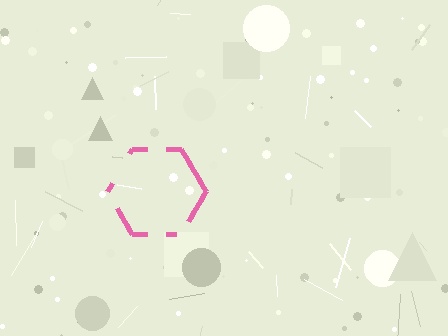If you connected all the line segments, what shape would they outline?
They would outline a hexagon.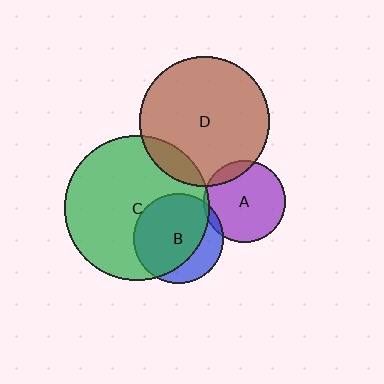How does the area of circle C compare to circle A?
Approximately 3.1 times.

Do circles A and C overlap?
Yes.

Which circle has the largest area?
Circle C (green).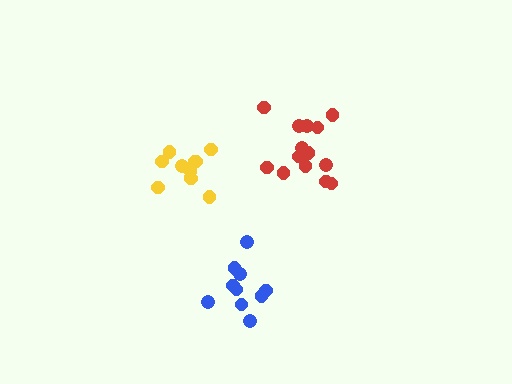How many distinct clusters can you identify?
There are 3 distinct clusters.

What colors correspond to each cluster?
The clusters are colored: yellow, blue, red.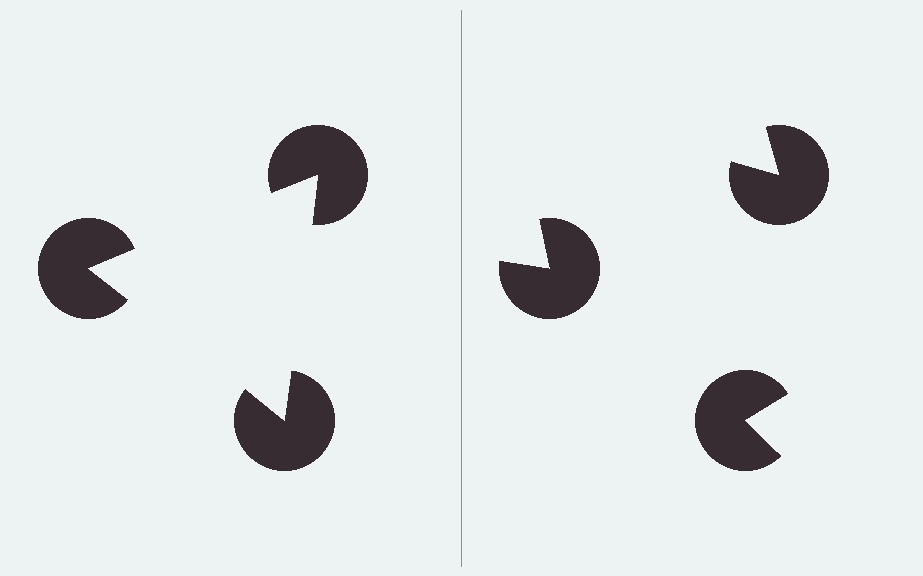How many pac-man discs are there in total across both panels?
6 — 3 on each side.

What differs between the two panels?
The pac-man discs are positioned identically on both sides; only the wedge orientations differ. On the left they align to a triangle; on the right they are misaligned.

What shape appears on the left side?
An illusory triangle.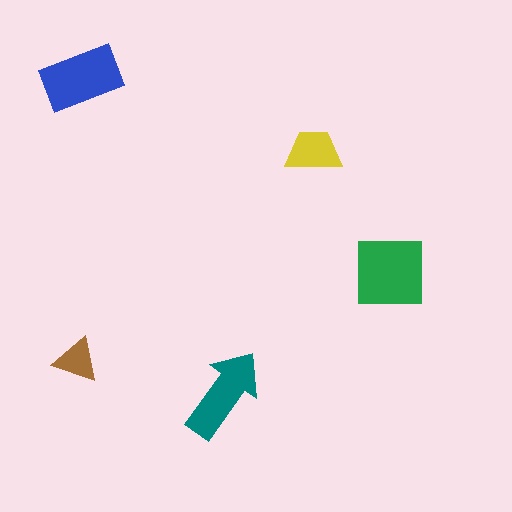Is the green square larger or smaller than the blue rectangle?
Larger.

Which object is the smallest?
The brown triangle.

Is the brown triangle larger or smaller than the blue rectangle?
Smaller.